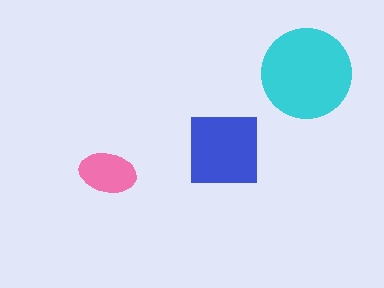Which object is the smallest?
The pink ellipse.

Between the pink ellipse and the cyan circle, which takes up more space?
The cyan circle.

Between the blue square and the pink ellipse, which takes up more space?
The blue square.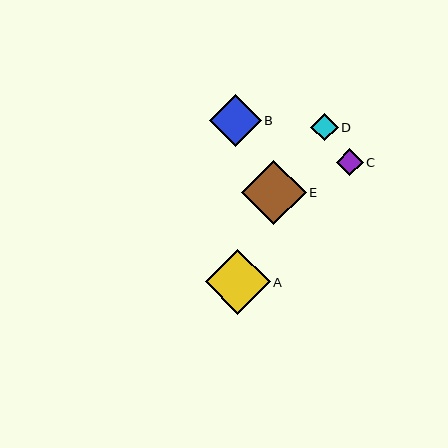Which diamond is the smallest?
Diamond C is the smallest with a size of approximately 27 pixels.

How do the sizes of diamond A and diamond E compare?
Diamond A and diamond E are approximately the same size.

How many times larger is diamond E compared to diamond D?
Diamond E is approximately 2.3 times the size of diamond D.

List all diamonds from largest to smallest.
From largest to smallest: A, E, B, D, C.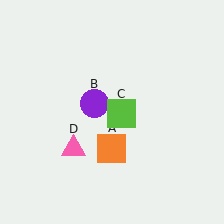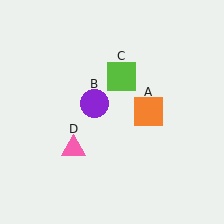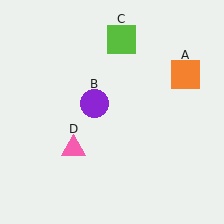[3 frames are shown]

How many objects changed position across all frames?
2 objects changed position: orange square (object A), lime square (object C).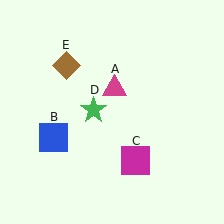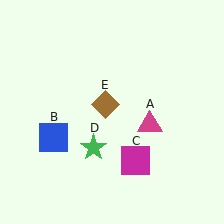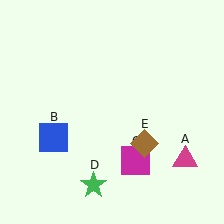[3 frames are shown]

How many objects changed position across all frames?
3 objects changed position: magenta triangle (object A), green star (object D), brown diamond (object E).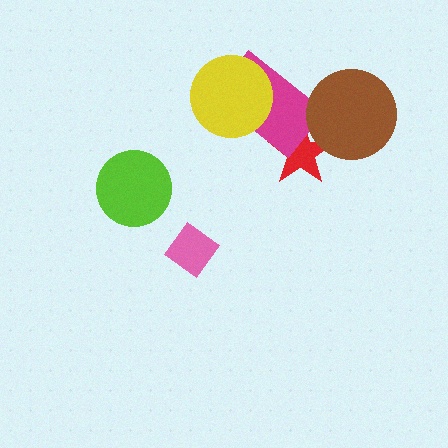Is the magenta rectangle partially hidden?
Yes, it is partially covered by another shape.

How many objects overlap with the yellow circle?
1 object overlaps with the yellow circle.